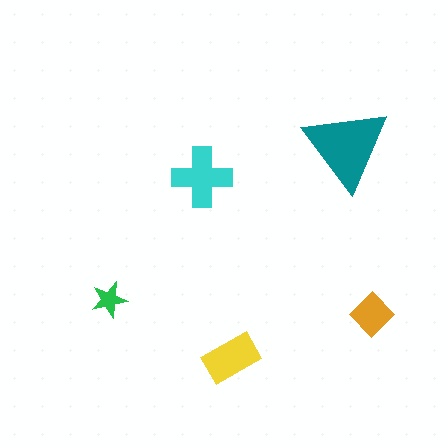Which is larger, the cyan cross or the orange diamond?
The cyan cross.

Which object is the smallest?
The green star.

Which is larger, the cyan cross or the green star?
The cyan cross.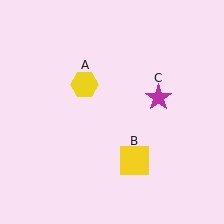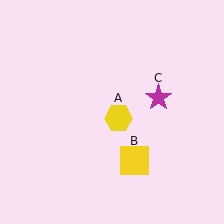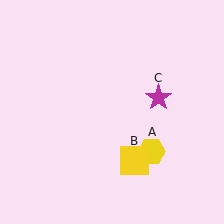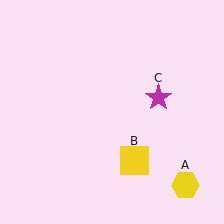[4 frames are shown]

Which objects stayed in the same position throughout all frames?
Yellow square (object B) and magenta star (object C) remained stationary.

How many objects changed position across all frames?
1 object changed position: yellow hexagon (object A).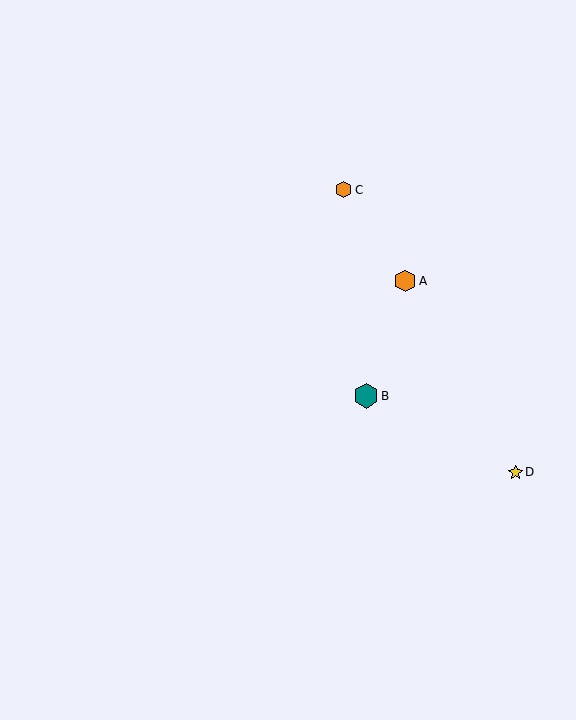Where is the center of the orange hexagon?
The center of the orange hexagon is at (344, 190).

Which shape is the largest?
The teal hexagon (labeled B) is the largest.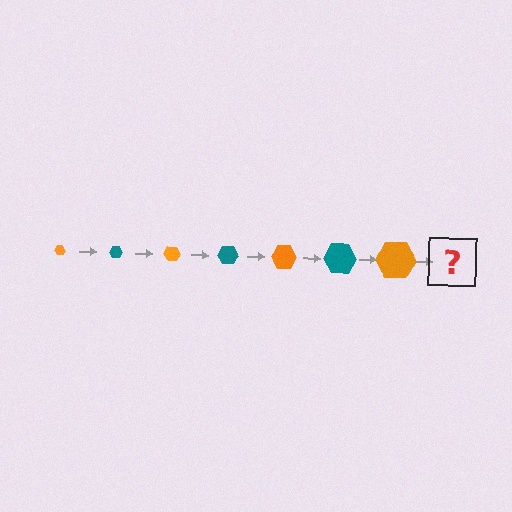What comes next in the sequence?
The next element should be a teal hexagon, larger than the previous one.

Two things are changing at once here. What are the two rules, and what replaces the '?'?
The two rules are that the hexagon grows larger each step and the color cycles through orange and teal. The '?' should be a teal hexagon, larger than the previous one.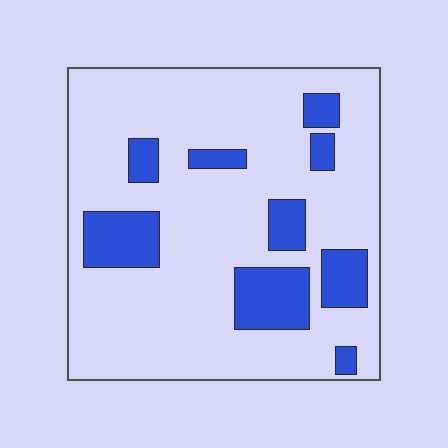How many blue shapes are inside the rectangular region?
9.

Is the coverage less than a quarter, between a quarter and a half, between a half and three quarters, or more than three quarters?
Less than a quarter.